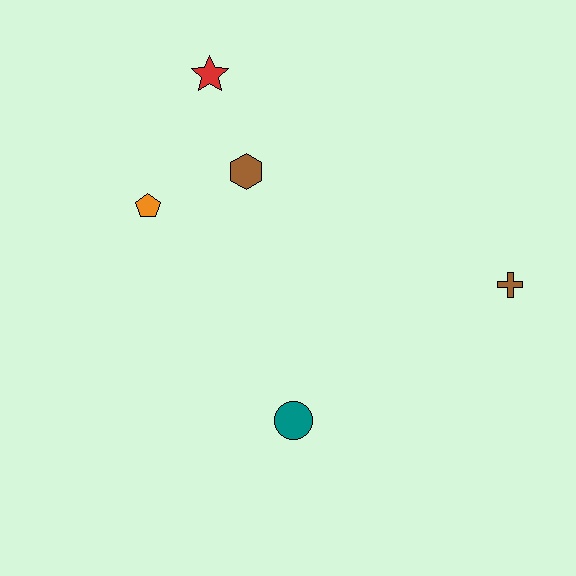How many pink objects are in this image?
There are no pink objects.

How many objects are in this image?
There are 5 objects.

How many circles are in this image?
There is 1 circle.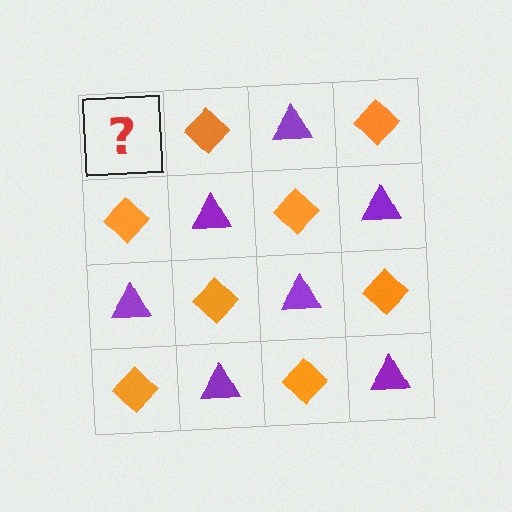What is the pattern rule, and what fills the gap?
The rule is that it alternates purple triangle and orange diamond in a checkerboard pattern. The gap should be filled with a purple triangle.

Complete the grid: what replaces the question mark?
The question mark should be replaced with a purple triangle.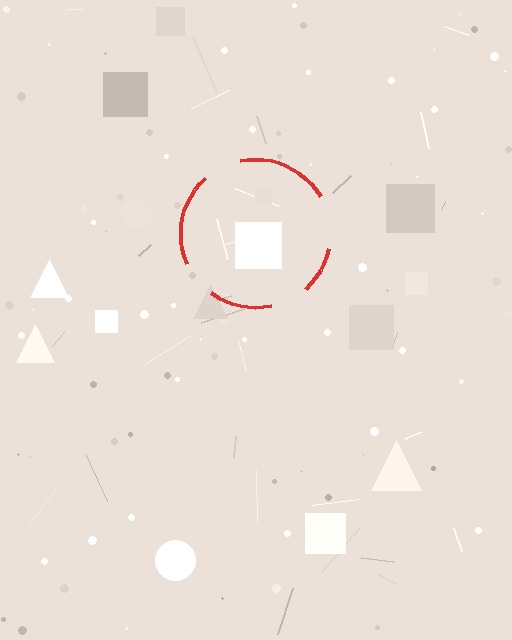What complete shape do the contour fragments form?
The contour fragments form a circle.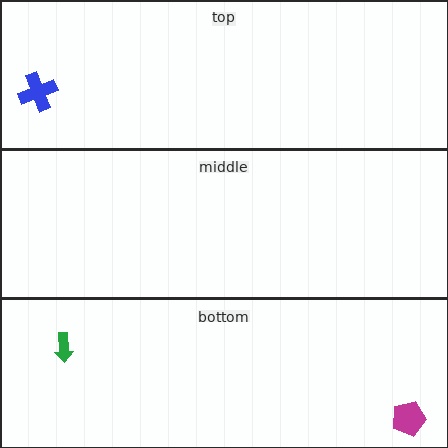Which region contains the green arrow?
The bottom region.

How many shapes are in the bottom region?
2.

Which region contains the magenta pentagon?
The bottom region.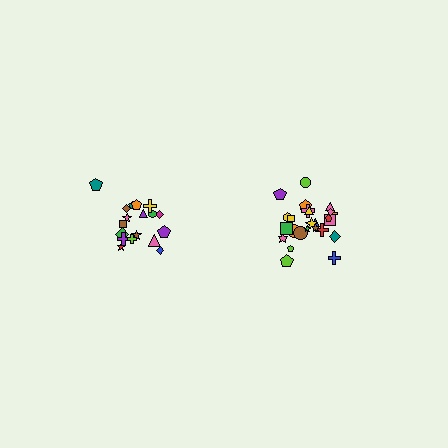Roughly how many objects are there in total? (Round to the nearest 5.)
Roughly 45 objects in total.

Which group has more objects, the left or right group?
The right group.